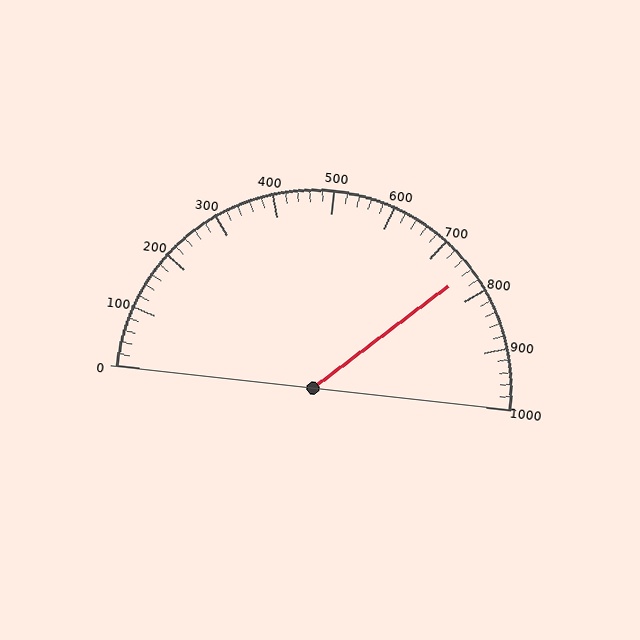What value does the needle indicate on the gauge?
The needle indicates approximately 760.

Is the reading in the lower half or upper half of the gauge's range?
The reading is in the upper half of the range (0 to 1000).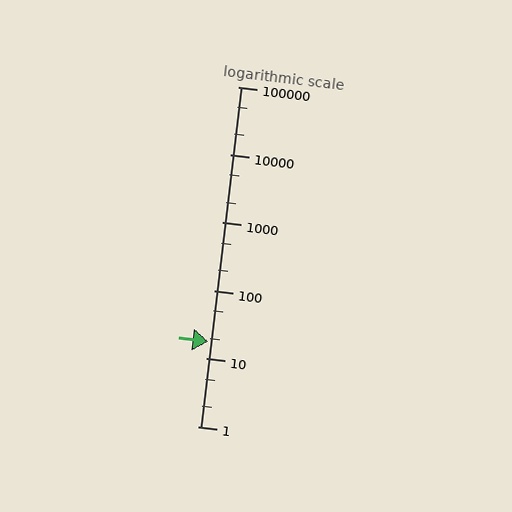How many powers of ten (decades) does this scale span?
The scale spans 5 decades, from 1 to 100000.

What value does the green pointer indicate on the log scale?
The pointer indicates approximately 18.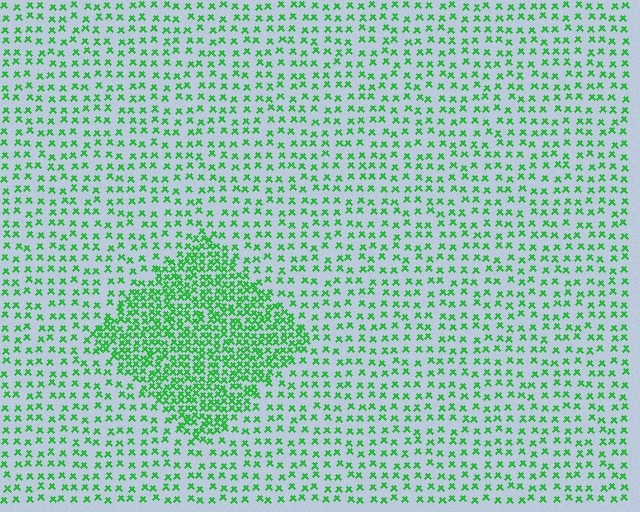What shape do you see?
I see a diamond.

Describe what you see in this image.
The image contains small green elements arranged at two different densities. A diamond-shaped region is visible where the elements are more densely packed than the surrounding area.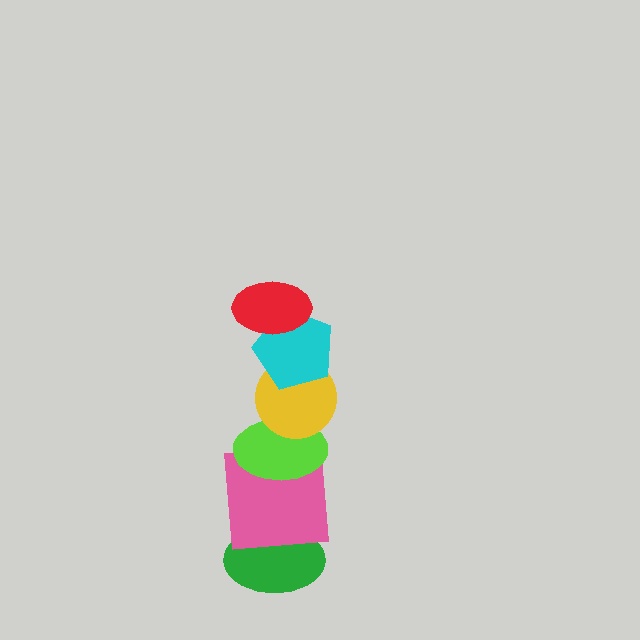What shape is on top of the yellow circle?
The cyan pentagon is on top of the yellow circle.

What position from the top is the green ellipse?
The green ellipse is 6th from the top.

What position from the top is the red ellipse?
The red ellipse is 1st from the top.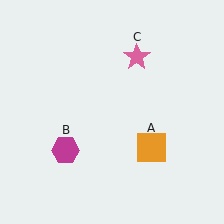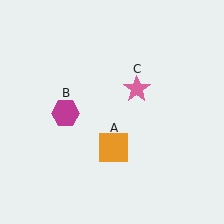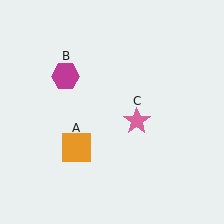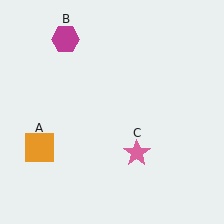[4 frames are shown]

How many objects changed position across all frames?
3 objects changed position: orange square (object A), magenta hexagon (object B), pink star (object C).